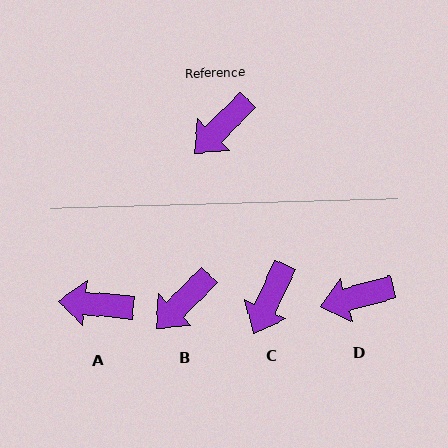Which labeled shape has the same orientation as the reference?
B.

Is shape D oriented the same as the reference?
No, it is off by about 29 degrees.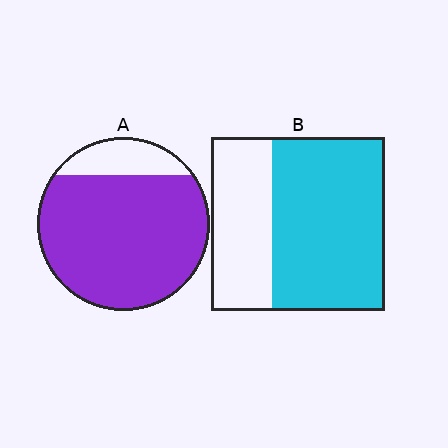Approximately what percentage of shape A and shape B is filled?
A is approximately 85% and B is approximately 65%.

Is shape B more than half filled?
Yes.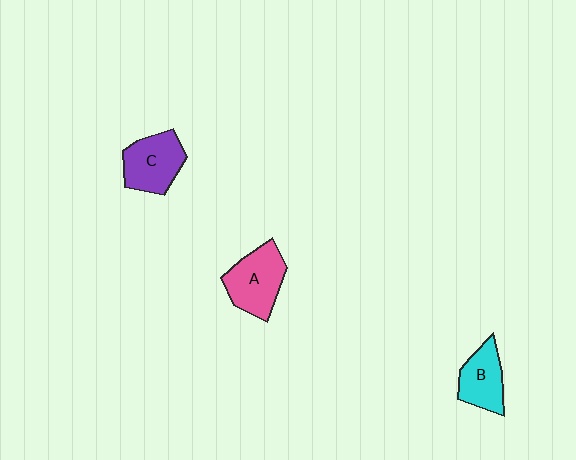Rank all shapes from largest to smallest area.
From largest to smallest: A (pink), C (purple), B (cyan).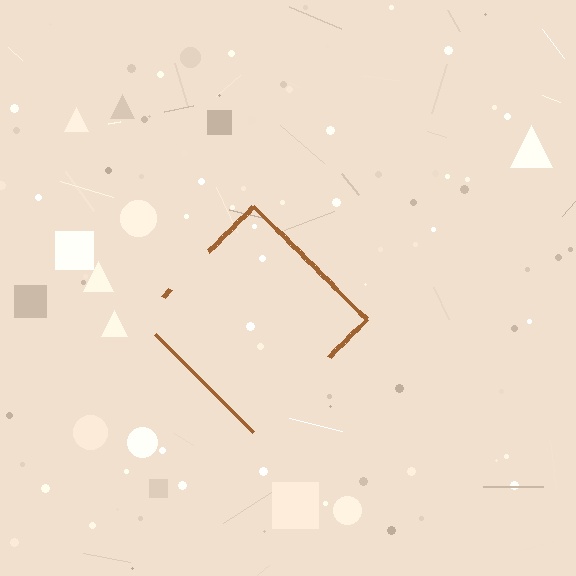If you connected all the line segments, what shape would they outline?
They would outline a diamond.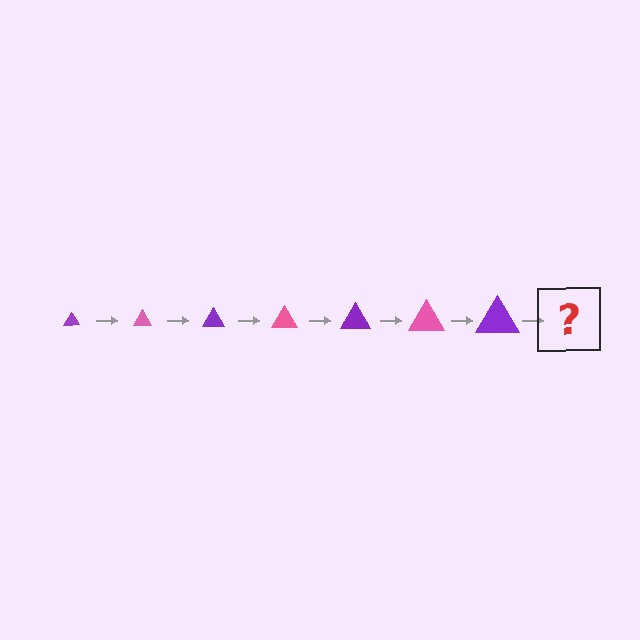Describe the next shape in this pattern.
It should be a pink triangle, larger than the previous one.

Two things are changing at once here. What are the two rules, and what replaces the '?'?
The two rules are that the triangle grows larger each step and the color cycles through purple and pink. The '?' should be a pink triangle, larger than the previous one.